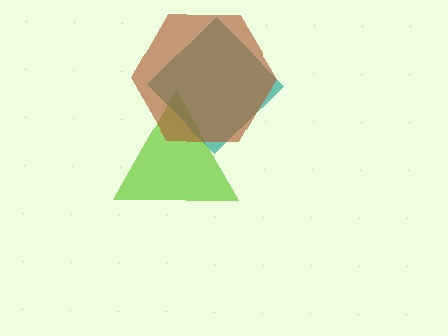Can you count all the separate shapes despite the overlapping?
Yes, there are 3 separate shapes.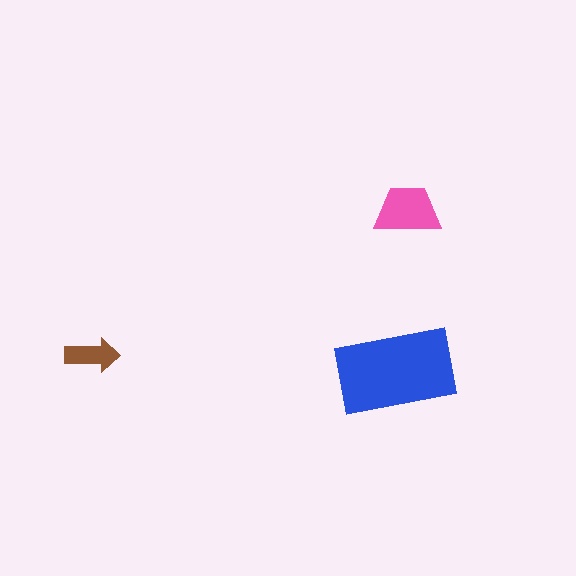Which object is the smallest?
The brown arrow.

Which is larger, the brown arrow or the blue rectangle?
The blue rectangle.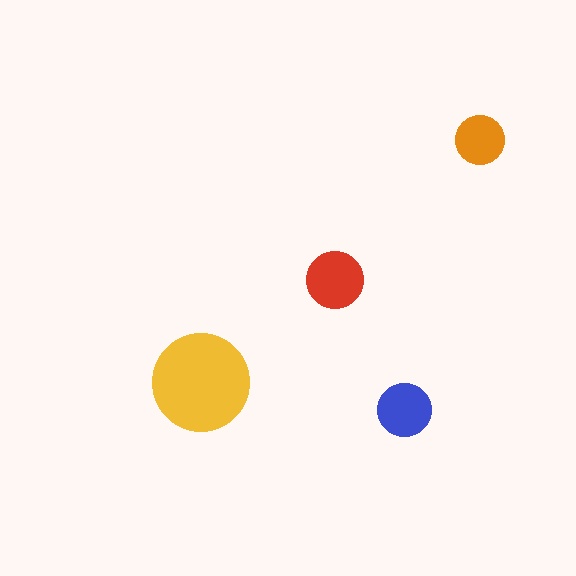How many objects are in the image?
There are 4 objects in the image.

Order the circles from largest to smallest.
the yellow one, the red one, the blue one, the orange one.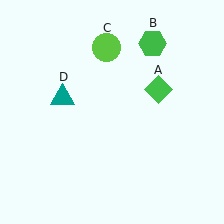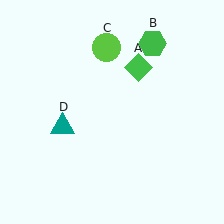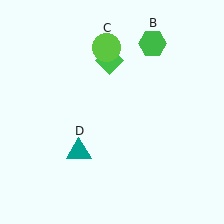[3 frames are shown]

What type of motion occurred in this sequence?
The green diamond (object A), teal triangle (object D) rotated counterclockwise around the center of the scene.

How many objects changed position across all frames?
2 objects changed position: green diamond (object A), teal triangle (object D).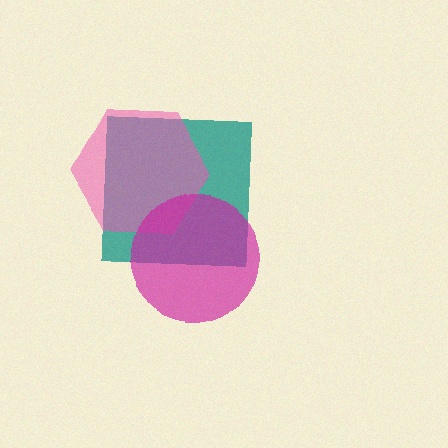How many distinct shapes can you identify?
There are 3 distinct shapes: a teal square, a pink hexagon, a magenta circle.